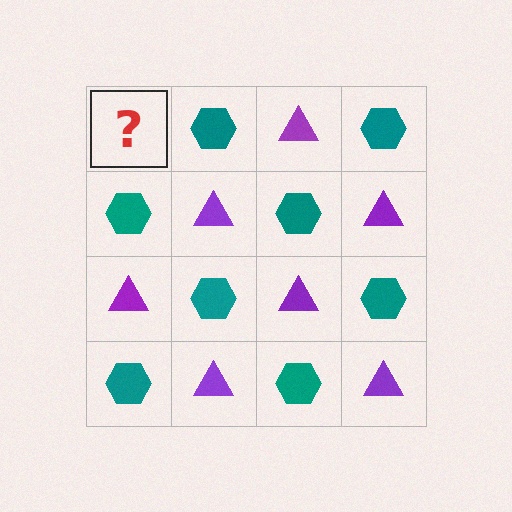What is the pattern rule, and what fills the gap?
The rule is that it alternates purple triangle and teal hexagon in a checkerboard pattern. The gap should be filled with a purple triangle.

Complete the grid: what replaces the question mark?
The question mark should be replaced with a purple triangle.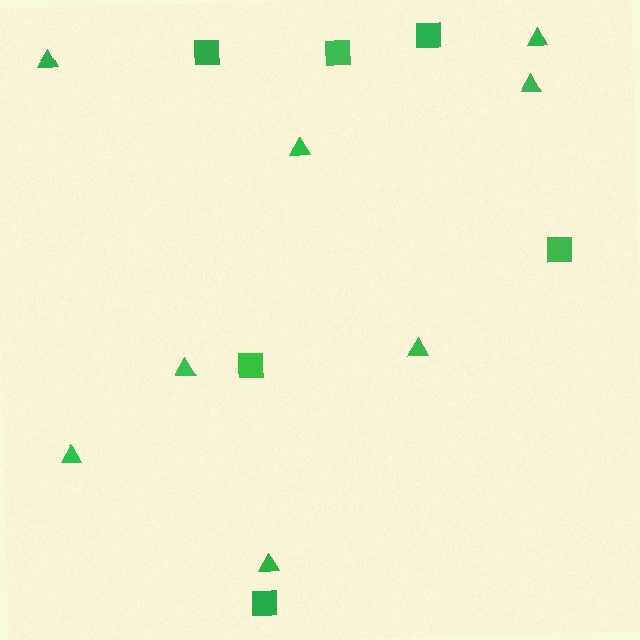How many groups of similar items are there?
There are 2 groups: one group of triangles (8) and one group of squares (6).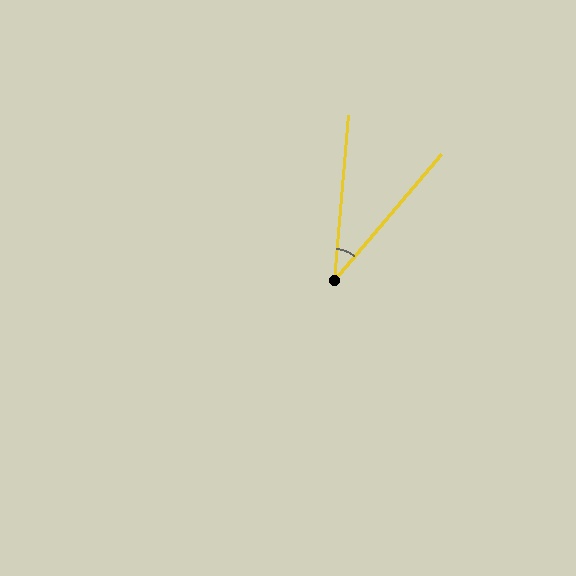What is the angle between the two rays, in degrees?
Approximately 35 degrees.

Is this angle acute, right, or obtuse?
It is acute.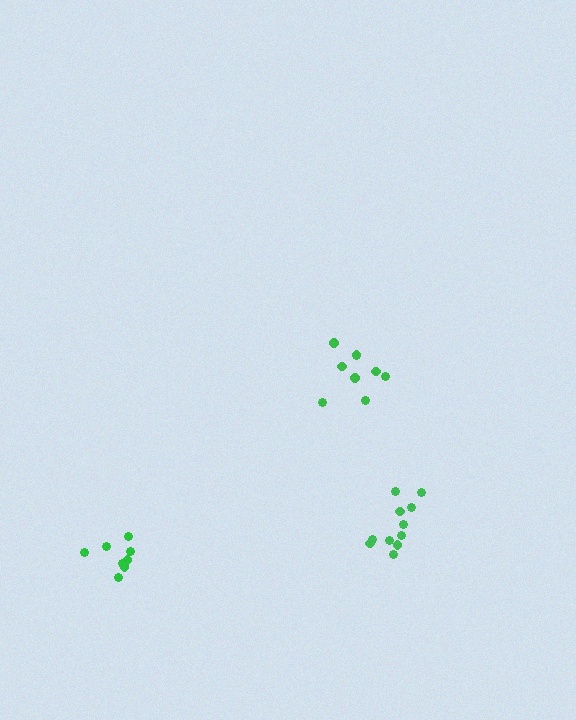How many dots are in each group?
Group 1: 9 dots, Group 2: 11 dots, Group 3: 8 dots (28 total).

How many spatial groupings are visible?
There are 3 spatial groupings.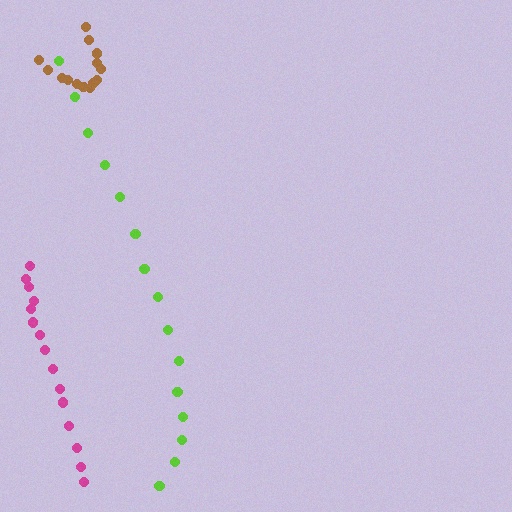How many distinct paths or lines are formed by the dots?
There are 3 distinct paths.